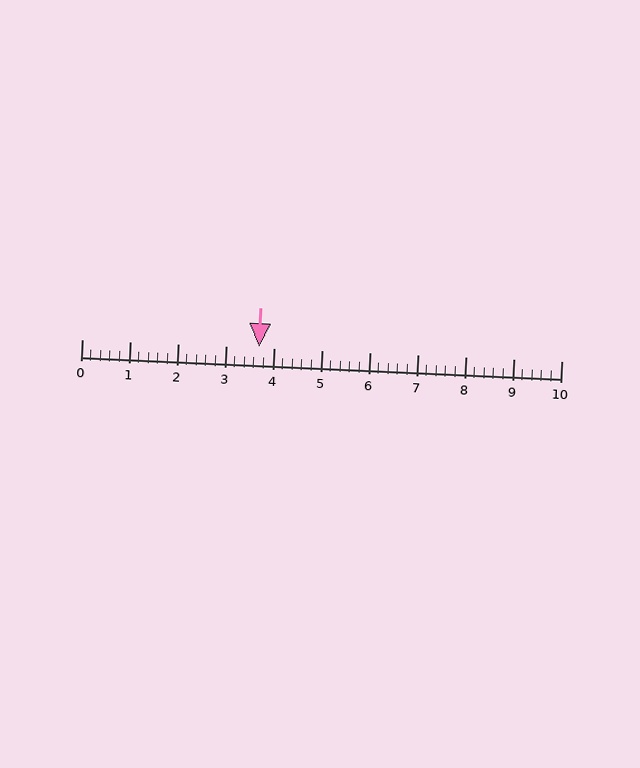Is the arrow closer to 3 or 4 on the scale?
The arrow is closer to 4.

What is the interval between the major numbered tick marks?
The major tick marks are spaced 1 units apart.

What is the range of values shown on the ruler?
The ruler shows values from 0 to 10.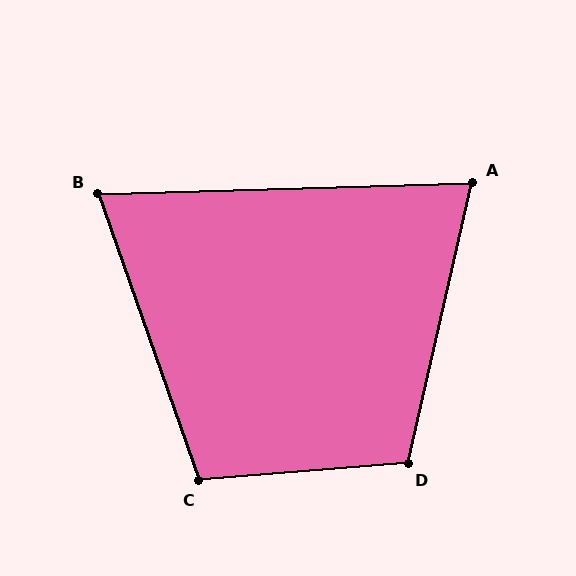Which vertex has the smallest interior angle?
B, at approximately 72 degrees.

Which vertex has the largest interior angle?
D, at approximately 108 degrees.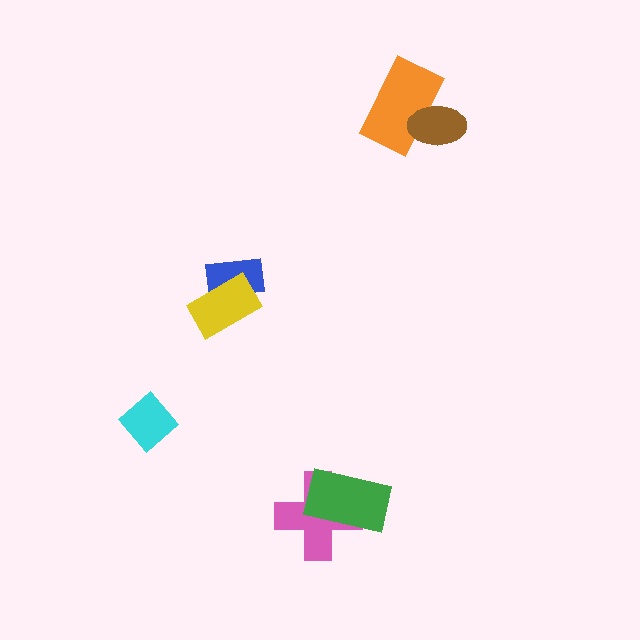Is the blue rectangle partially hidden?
Yes, it is partially covered by another shape.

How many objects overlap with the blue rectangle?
1 object overlaps with the blue rectangle.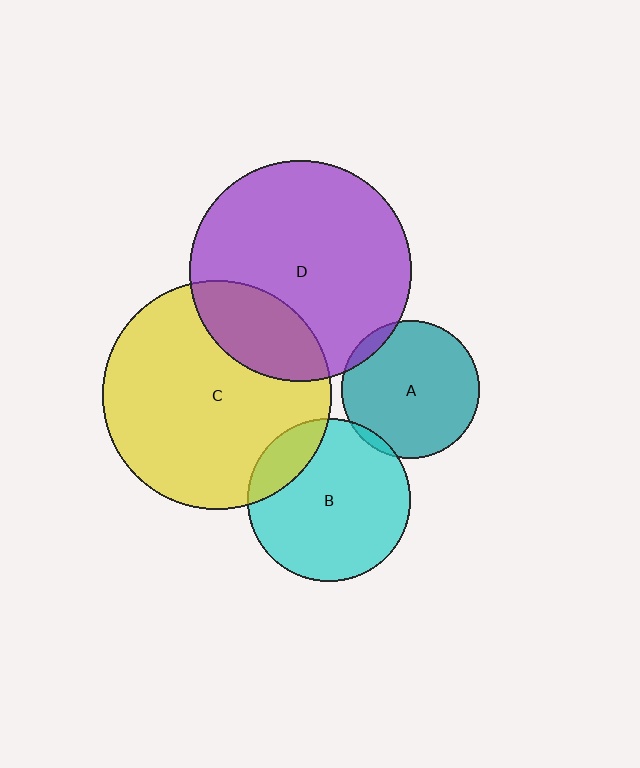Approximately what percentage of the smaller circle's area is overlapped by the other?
Approximately 15%.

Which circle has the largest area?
Circle C (yellow).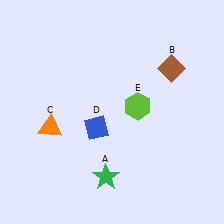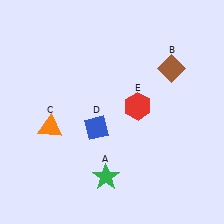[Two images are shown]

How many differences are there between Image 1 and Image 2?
There is 1 difference between the two images.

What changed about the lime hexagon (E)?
In Image 1, E is lime. In Image 2, it changed to red.